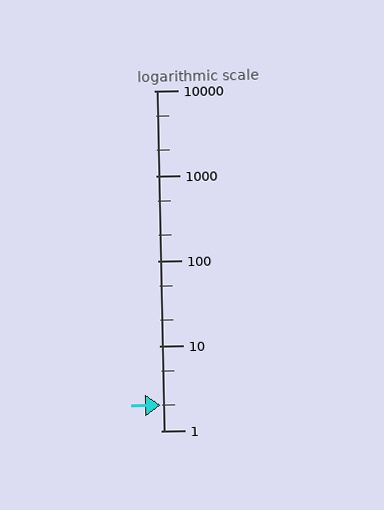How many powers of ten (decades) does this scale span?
The scale spans 4 decades, from 1 to 10000.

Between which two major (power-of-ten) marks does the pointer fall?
The pointer is between 1 and 10.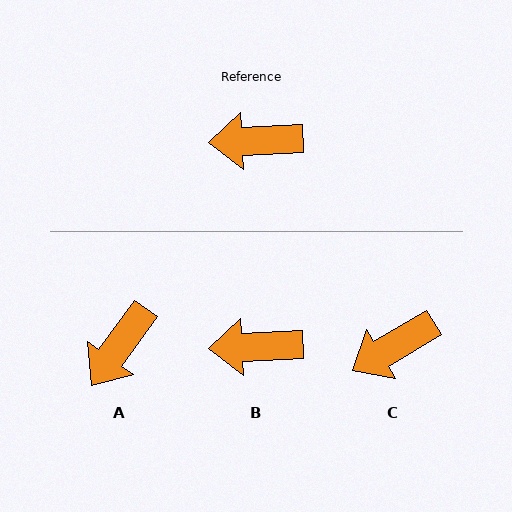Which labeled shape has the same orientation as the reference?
B.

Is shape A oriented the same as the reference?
No, it is off by about 52 degrees.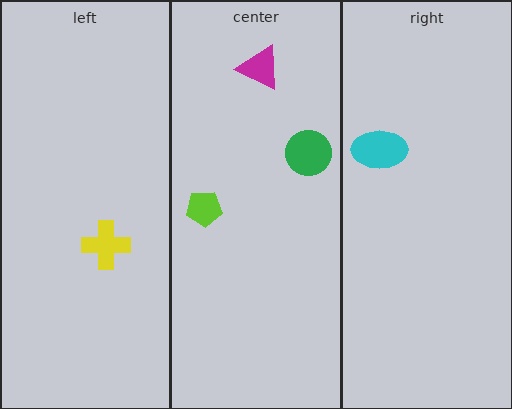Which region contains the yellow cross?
The left region.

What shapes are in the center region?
The magenta triangle, the lime pentagon, the green circle.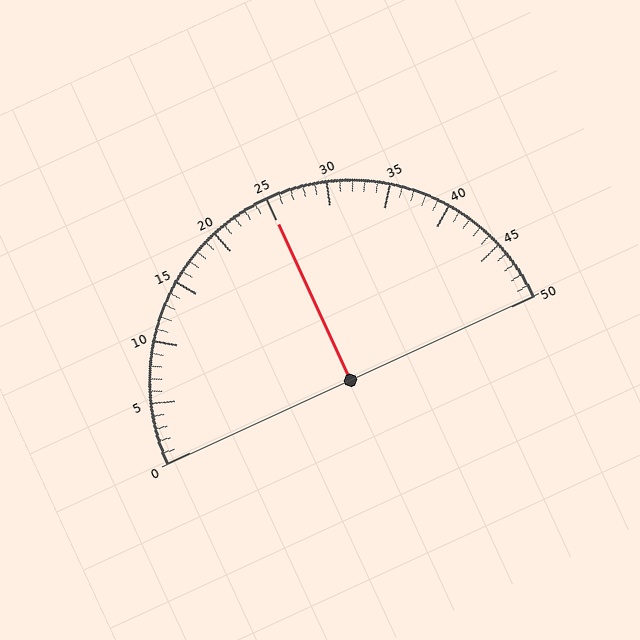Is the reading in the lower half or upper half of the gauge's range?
The reading is in the upper half of the range (0 to 50).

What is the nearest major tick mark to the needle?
The nearest major tick mark is 25.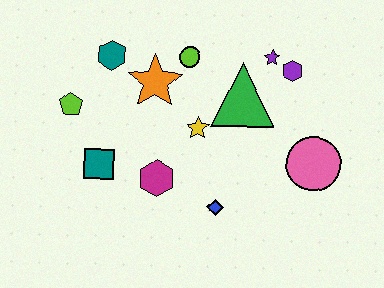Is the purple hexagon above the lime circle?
No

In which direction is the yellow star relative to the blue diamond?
The yellow star is above the blue diamond.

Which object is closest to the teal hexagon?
The orange star is closest to the teal hexagon.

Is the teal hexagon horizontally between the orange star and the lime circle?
No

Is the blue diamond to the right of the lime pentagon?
Yes